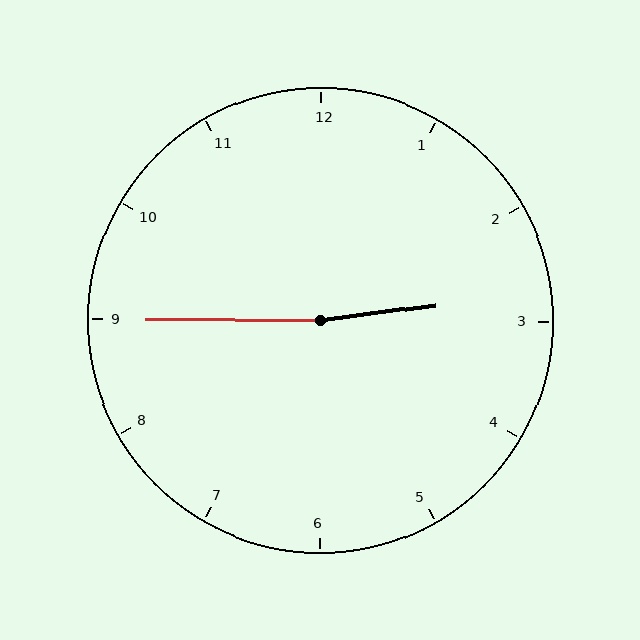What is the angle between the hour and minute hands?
Approximately 172 degrees.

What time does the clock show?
2:45.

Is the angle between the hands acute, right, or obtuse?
It is obtuse.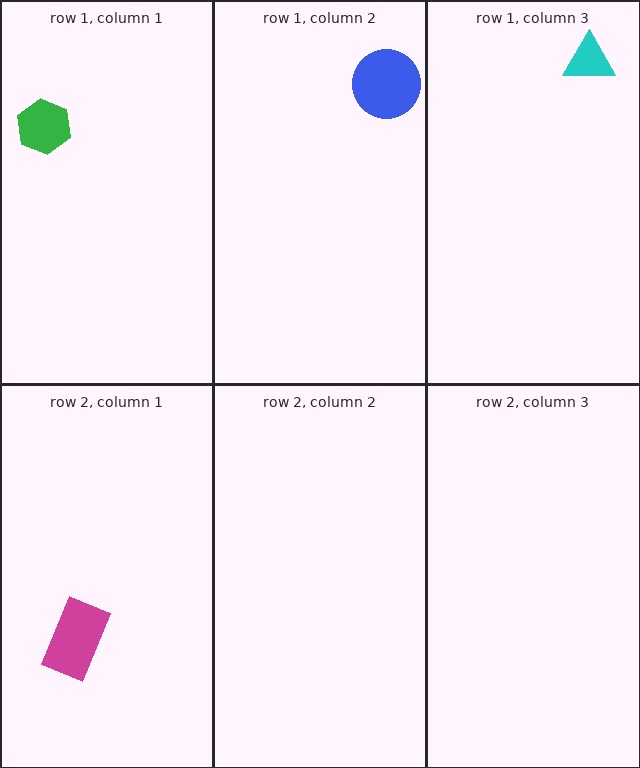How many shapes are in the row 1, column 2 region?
1.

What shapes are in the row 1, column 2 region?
The blue circle.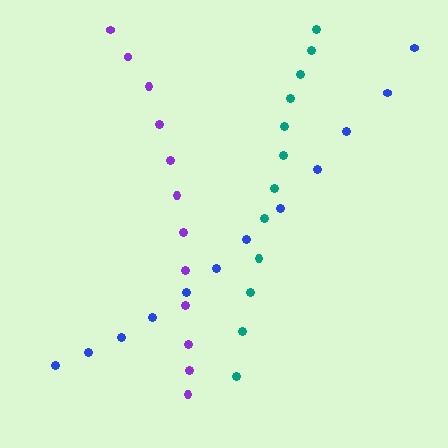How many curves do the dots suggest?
There are 3 distinct paths.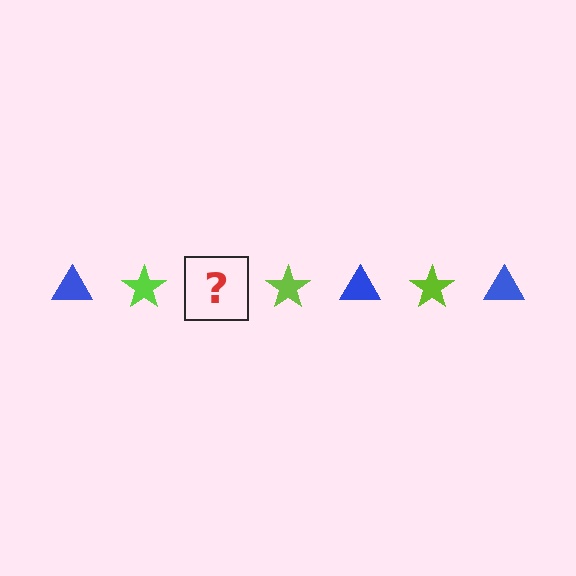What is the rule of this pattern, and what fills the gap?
The rule is that the pattern alternates between blue triangle and lime star. The gap should be filled with a blue triangle.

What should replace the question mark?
The question mark should be replaced with a blue triangle.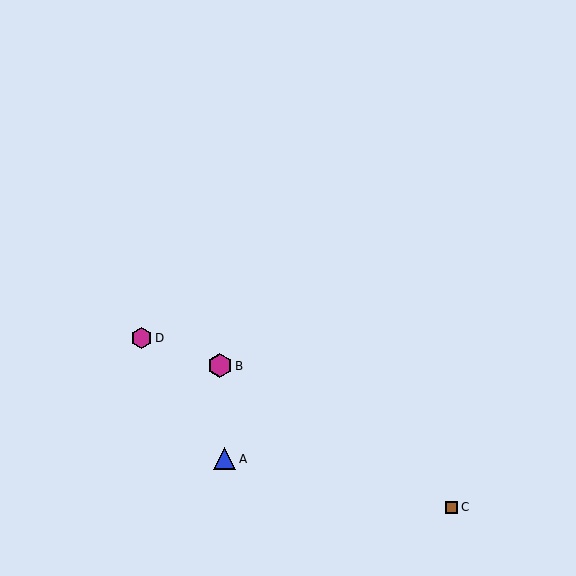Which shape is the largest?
The magenta hexagon (labeled B) is the largest.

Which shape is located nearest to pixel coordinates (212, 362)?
The magenta hexagon (labeled B) at (220, 366) is nearest to that location.